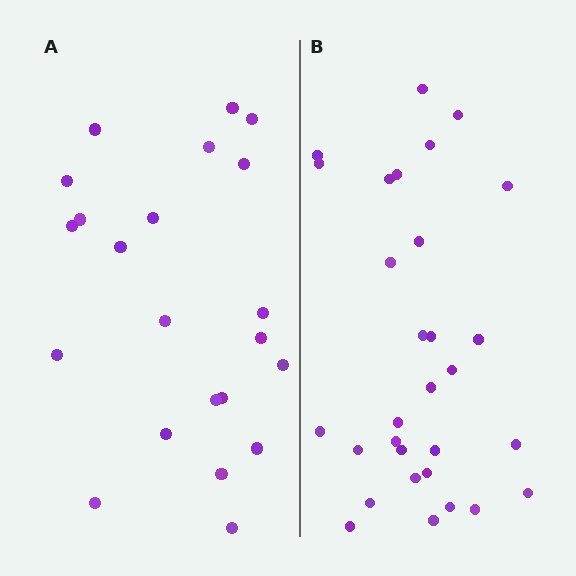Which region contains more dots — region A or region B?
Region B (the right region) has more dots.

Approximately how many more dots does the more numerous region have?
Region B has roughly 8 or so more dots than region A.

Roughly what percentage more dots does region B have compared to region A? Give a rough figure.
About 35% more.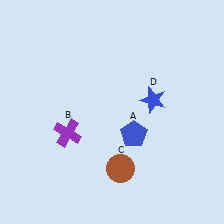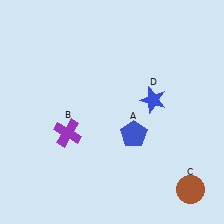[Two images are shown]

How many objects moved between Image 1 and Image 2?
1 object moved between the two images.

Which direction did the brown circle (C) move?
The brown circle (C) moved right.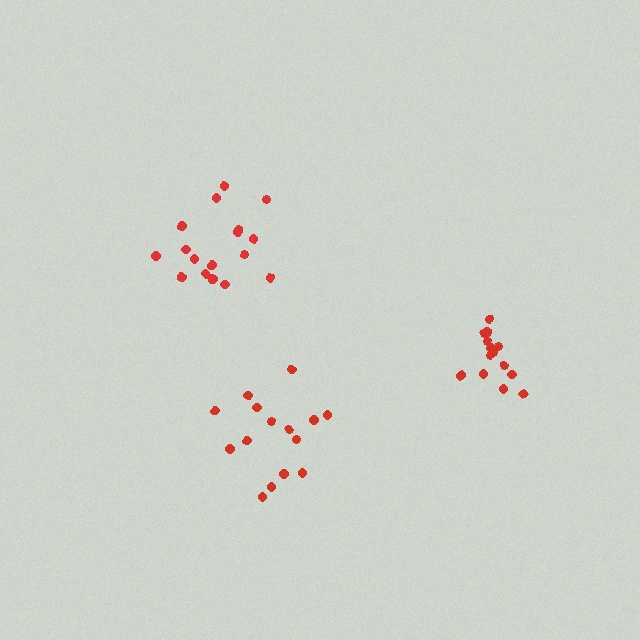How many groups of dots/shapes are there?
There are 3 groups.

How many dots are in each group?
Group 1: 17 dots, Group 2: 14 dots, Group 3: 15 dots (46 total).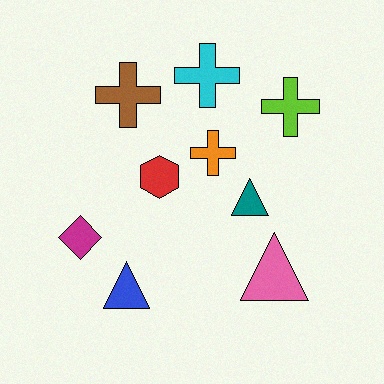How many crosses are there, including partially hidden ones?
There are 4 crosses.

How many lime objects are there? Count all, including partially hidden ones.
There is 1 lime object.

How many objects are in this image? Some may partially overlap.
There are 9 objects.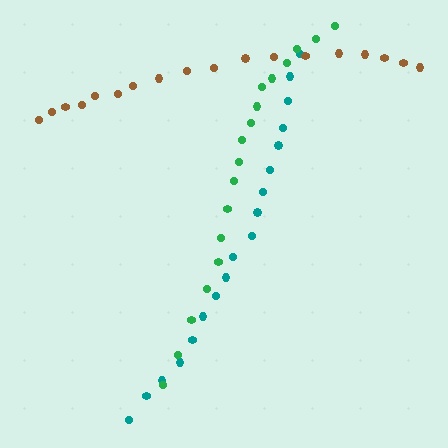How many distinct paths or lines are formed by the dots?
There are 3 distinct paths.